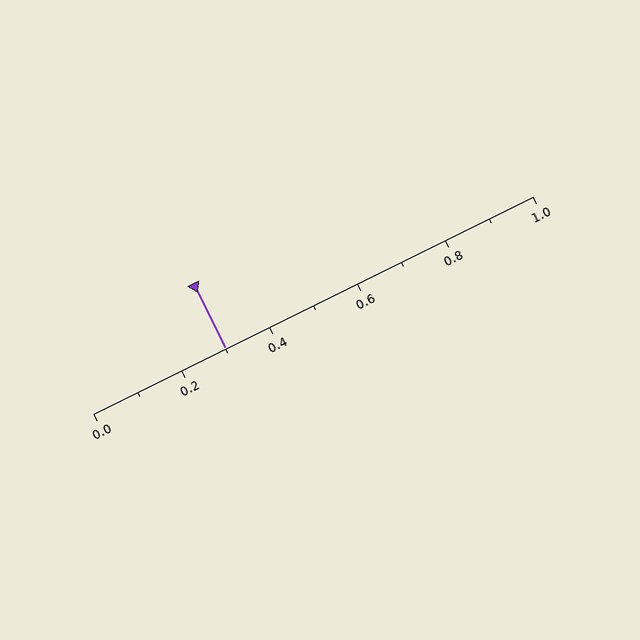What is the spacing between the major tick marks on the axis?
The major ticks are spaced 0.2 apart.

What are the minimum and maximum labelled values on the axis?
The axis runs from 0.0 to 1.0.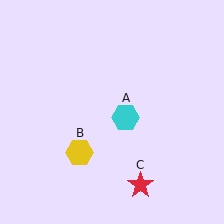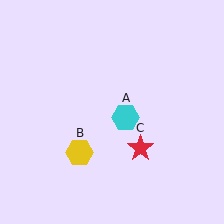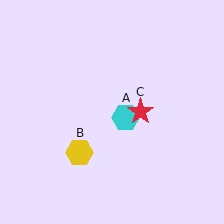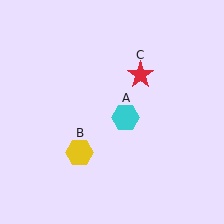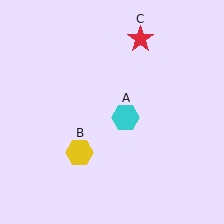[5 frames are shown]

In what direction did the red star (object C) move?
The red star (object C) moved up.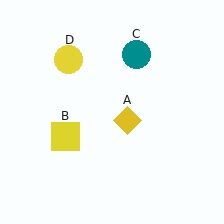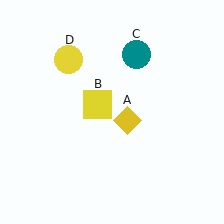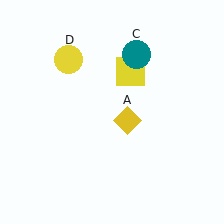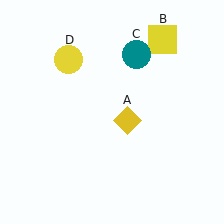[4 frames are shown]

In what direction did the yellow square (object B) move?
The yellow square (object B) moved up and to the right.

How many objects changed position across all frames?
1 object changed position: yellow square (object B).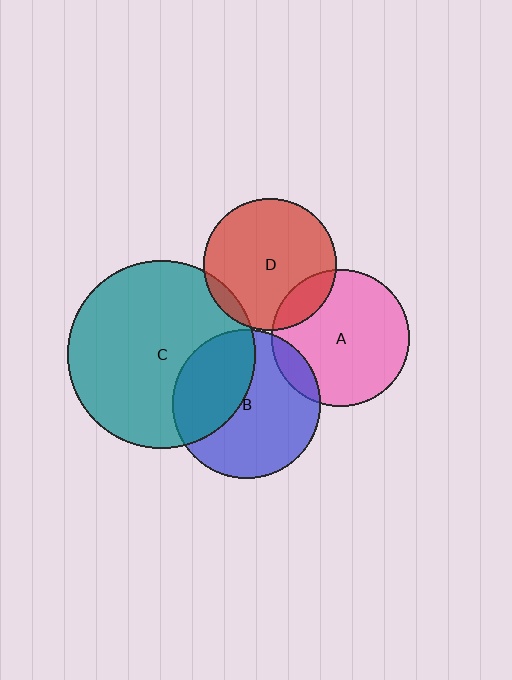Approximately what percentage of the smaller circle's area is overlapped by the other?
Approximately 40%.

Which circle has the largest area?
Circle C (teal).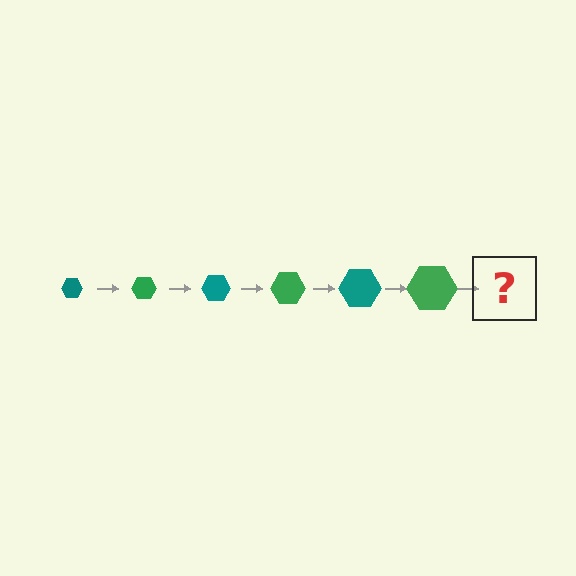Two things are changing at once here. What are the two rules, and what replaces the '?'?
The two rules are that the hexagon grows larger each step and the color cycles through teal and green. The '?' should be a teal hexagon, larger than the previous one.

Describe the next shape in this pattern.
It should be a teal hexagon, larger than the previous one.